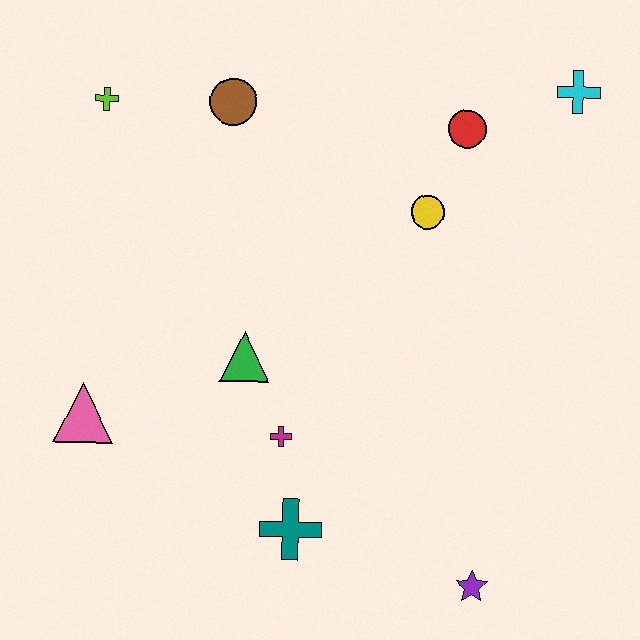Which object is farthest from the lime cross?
The purple star is farthest from the lime cross.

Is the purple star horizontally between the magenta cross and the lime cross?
No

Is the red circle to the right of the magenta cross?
Yes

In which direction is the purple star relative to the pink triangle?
The purple star is to the right of the pink triangle.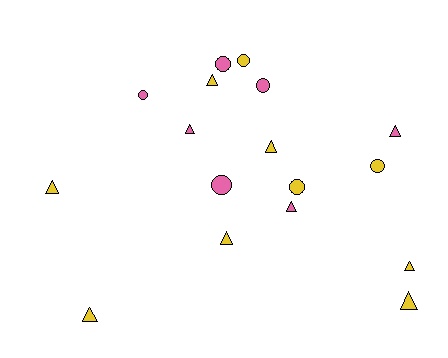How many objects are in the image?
There are 17 objects.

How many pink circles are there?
There are 4 pink circles.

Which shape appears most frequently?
Triangle, with 10 objects.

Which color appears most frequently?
Yellow, with 10 objects.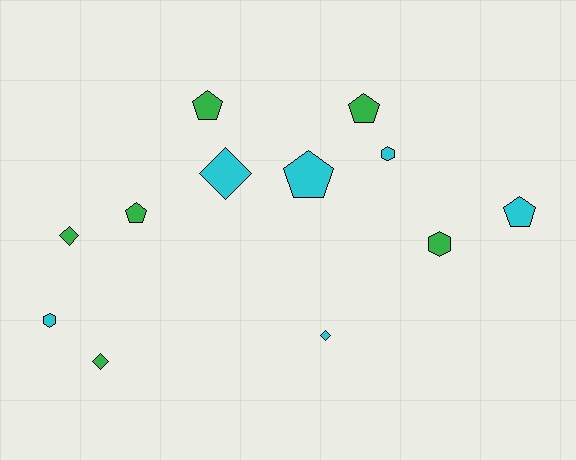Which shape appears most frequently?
Pentagon, with 5 objects.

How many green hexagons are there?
There is 1 green hexagon.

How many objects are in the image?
There are 12 objects.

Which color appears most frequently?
Green, with 6 objects.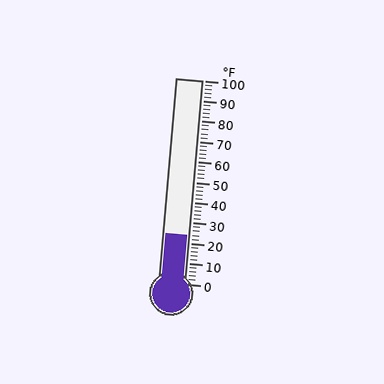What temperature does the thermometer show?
The thermometer shows approximately 24°F.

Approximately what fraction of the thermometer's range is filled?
The thermometer is filled to approximately 25% of its range.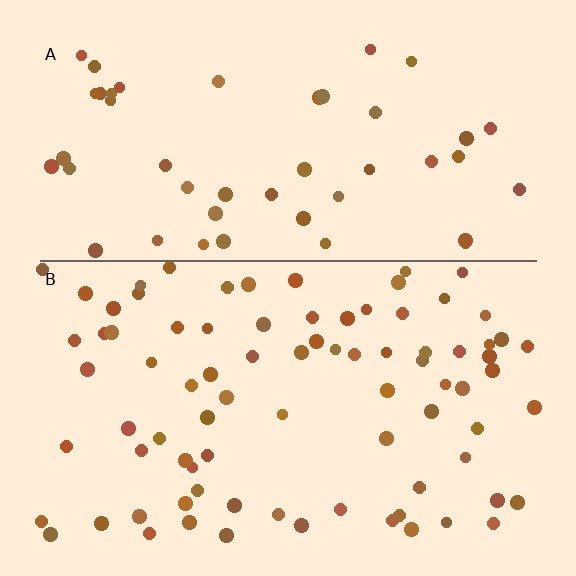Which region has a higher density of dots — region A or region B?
B (the bottom).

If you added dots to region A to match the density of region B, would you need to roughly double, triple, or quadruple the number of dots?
Approximately double.